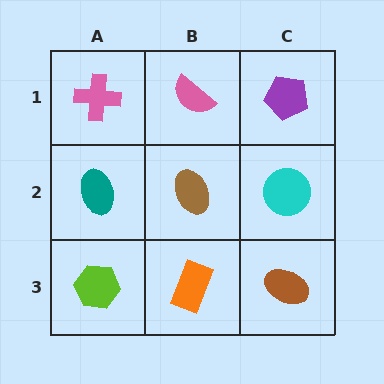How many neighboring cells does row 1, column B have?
3.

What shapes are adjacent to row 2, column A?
A pink cross (row 1, column A), a lime hexagon (row 3, column A), a brown ellipse (row 2, column B).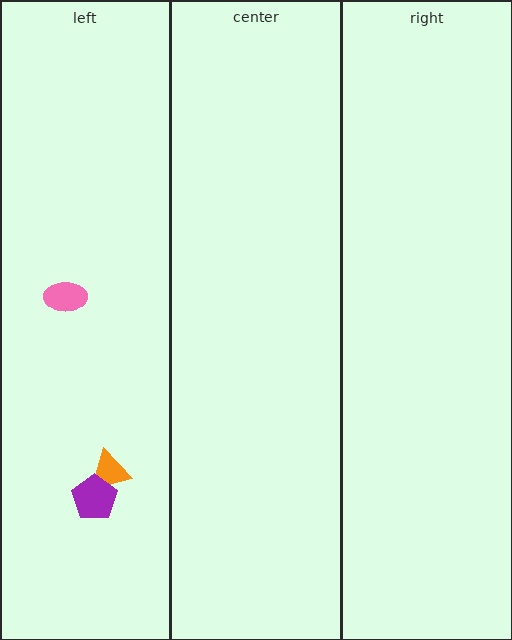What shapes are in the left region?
The orange triangle, the pink ellipse, the purple pentagon.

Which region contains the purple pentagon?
The left region.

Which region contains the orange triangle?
The left region.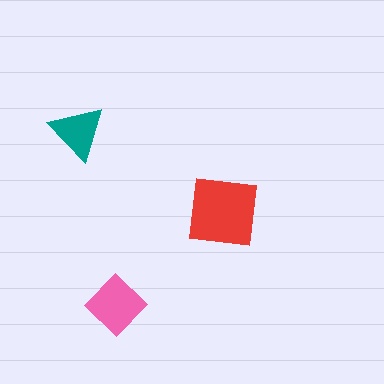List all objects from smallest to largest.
The teal triangle, the pink diamond, the red square.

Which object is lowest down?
The pink diamond is bottommost.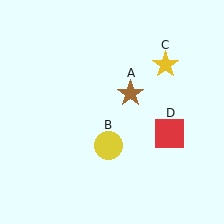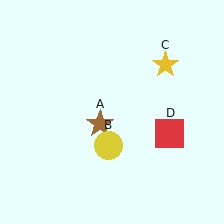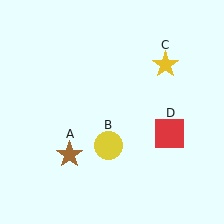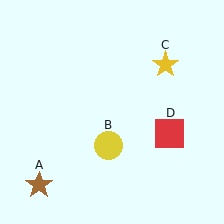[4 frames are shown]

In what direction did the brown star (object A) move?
The brown star (object A) moved down and to the left.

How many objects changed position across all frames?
1 object changed position: brown star (object A).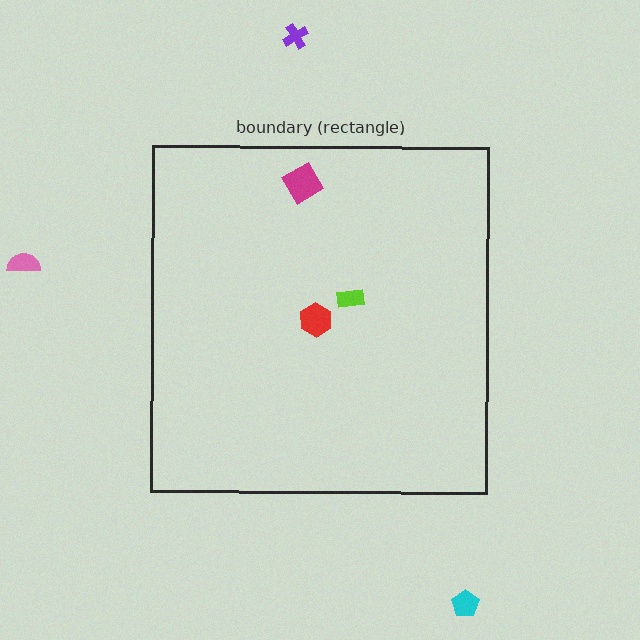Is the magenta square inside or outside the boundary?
Inside.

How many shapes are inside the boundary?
3 inside, 3 outside.